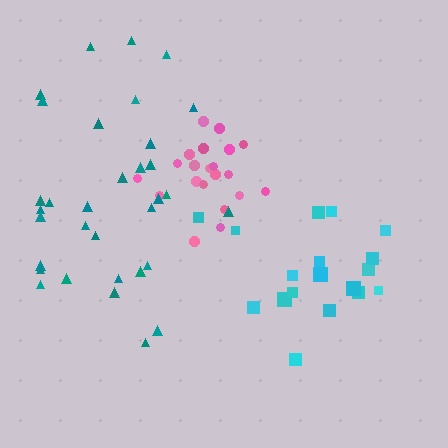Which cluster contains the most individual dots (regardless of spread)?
Teal (34).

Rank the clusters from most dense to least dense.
pink, teal, cyan.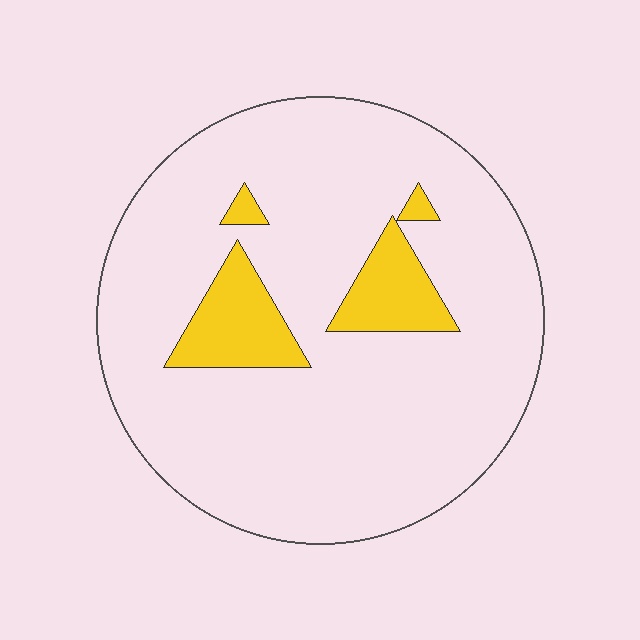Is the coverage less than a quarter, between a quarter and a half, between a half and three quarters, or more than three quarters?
Less than a quarter.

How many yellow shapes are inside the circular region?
4.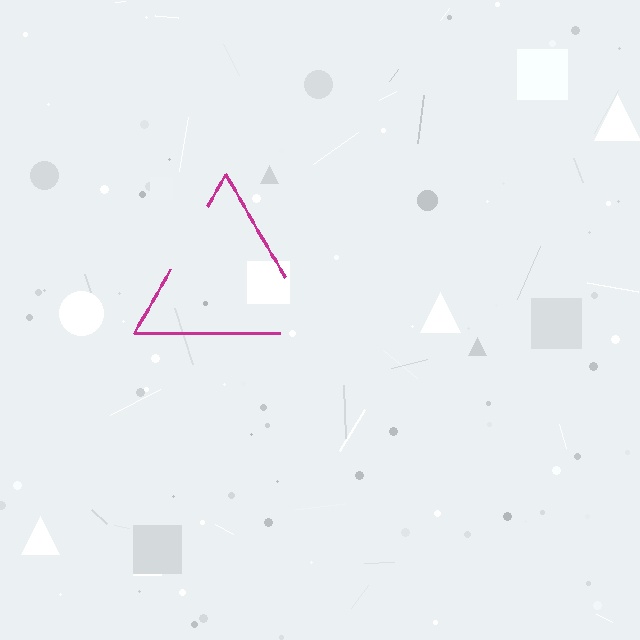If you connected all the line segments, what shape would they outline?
They would outline a triangle.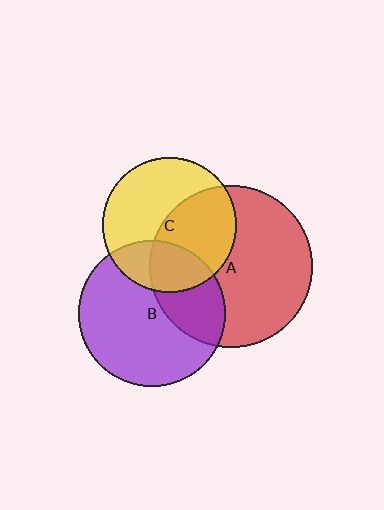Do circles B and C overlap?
Yes.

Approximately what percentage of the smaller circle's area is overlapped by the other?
Approximately 25%.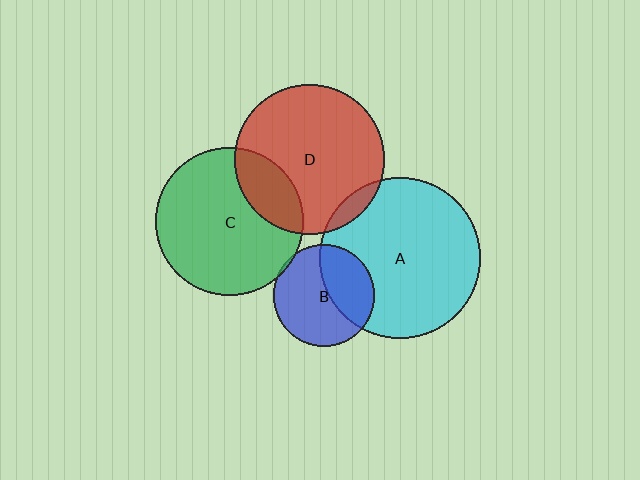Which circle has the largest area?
Circle A (cyan).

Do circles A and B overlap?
Yes.